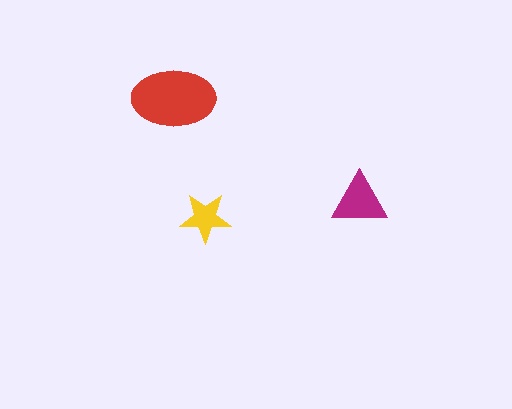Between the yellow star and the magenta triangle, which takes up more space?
The magenta triangle.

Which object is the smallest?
The yellow star.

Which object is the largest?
The red ellipse.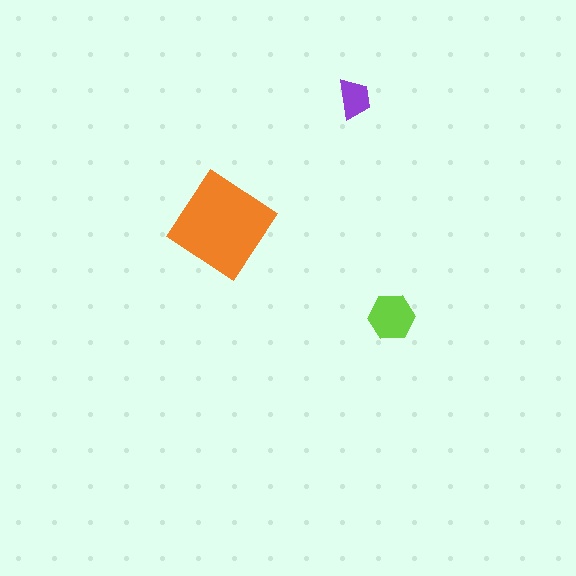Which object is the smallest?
The purple trapezoid.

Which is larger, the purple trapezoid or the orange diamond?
The orange diamond.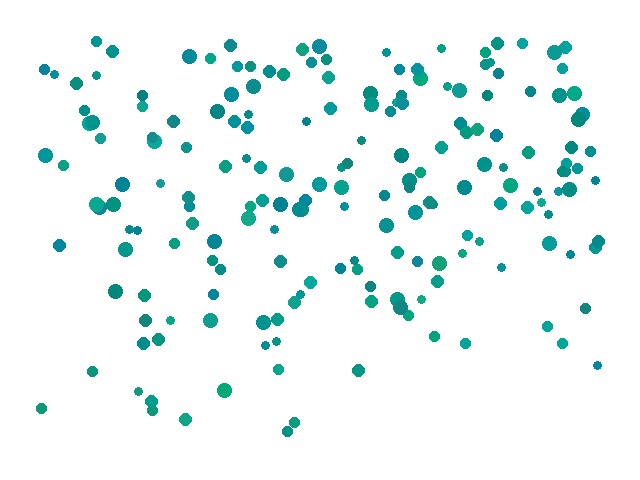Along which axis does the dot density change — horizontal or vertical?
Vertical.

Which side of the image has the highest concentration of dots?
The top.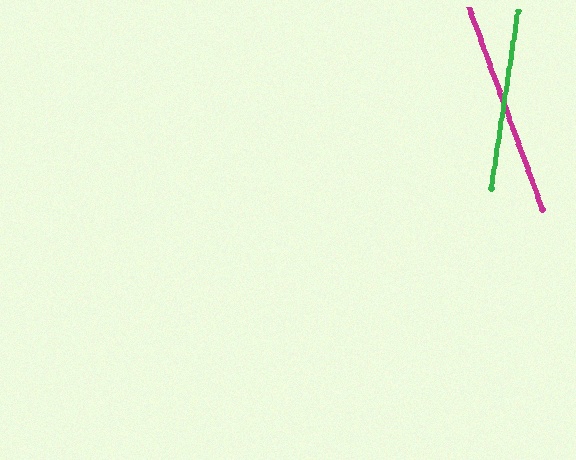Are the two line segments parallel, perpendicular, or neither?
Neither parallel nor perpendicular — they differ by about 29°.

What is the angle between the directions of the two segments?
Approximately 29 degrees.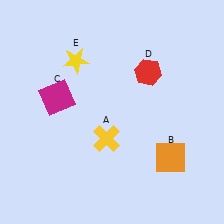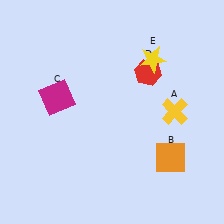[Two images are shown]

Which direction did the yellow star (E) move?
The yellow star (E) moved right.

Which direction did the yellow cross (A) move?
The yellow cross (A) moved right.